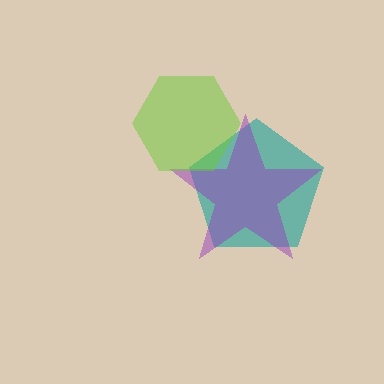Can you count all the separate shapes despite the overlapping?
Yes, there are 3 separate shapes.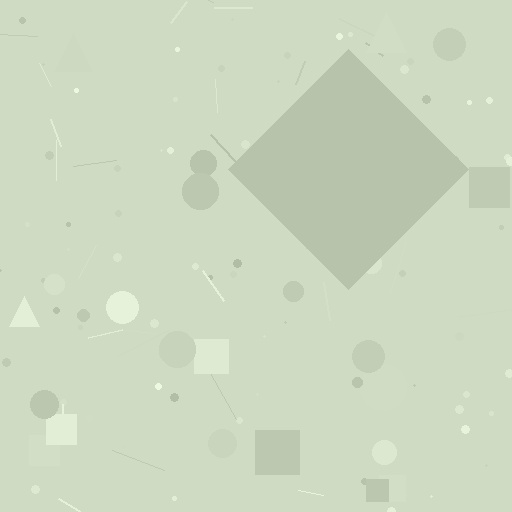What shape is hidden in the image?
A diamond is hidden in the image.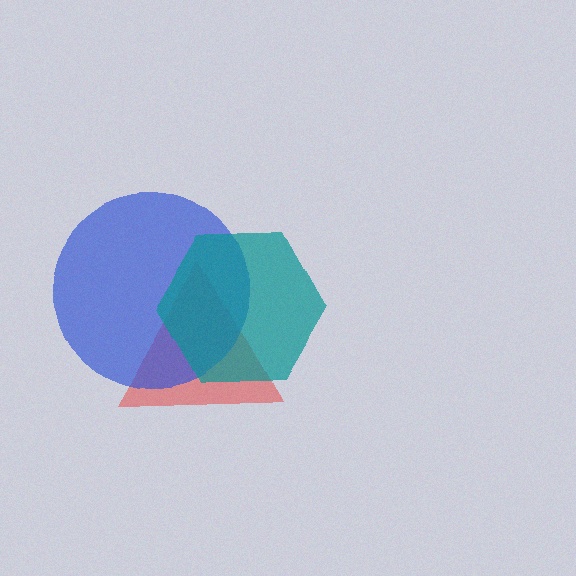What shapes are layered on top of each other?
The layered shapes are: a red triangle, a blue circle, a teal hexagon.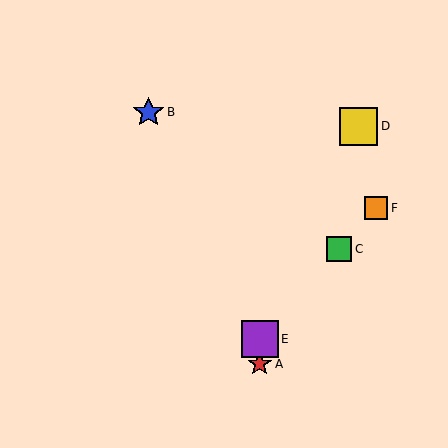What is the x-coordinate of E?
Object E is at x≈260.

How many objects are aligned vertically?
2 objects (A, E) are aligned vertically.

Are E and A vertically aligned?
Yes, both are at x≈260.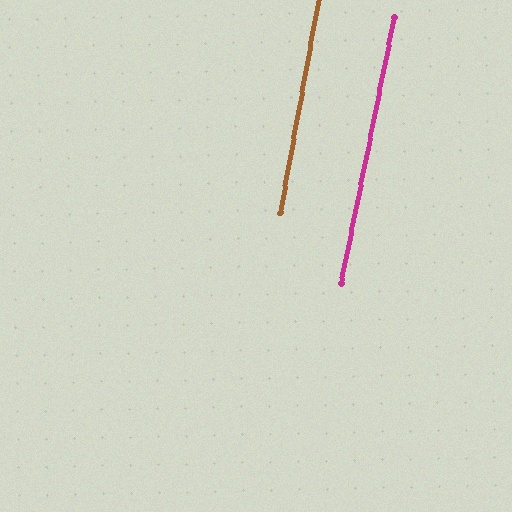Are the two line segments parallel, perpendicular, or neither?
Parallel — their directions differ by only 1.1°.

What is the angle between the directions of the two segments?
Approximately 1 degree.